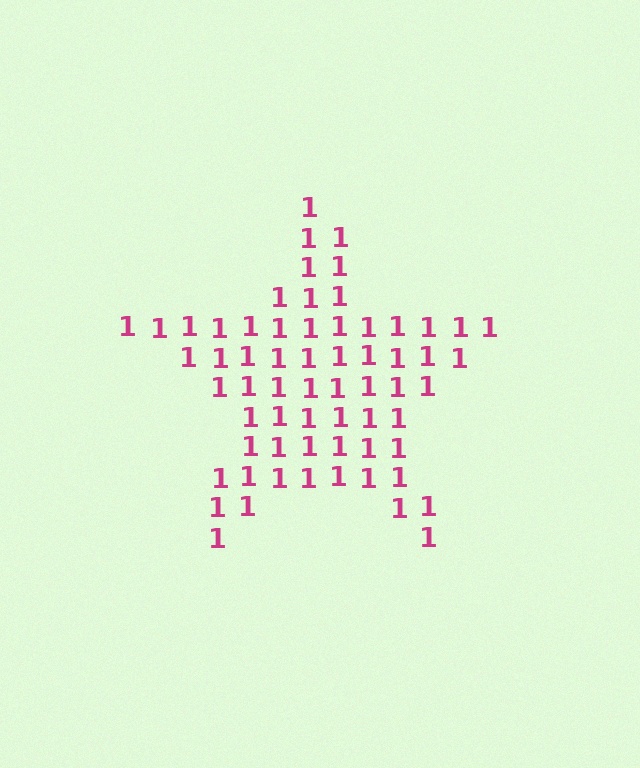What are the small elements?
The small elements are digit 1's.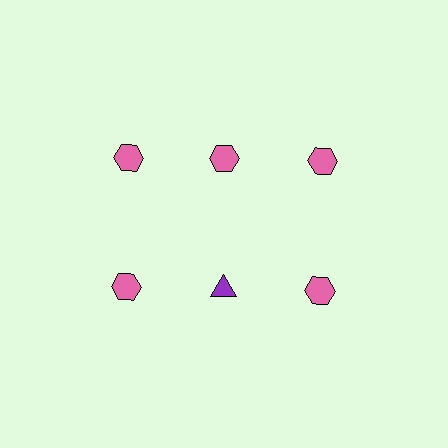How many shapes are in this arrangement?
There are 6 shapes arranged in a grid pattern.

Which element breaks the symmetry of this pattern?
The purple triangle in the second row, second from left column breaks the symmetry. All other shapes are pink hexagons.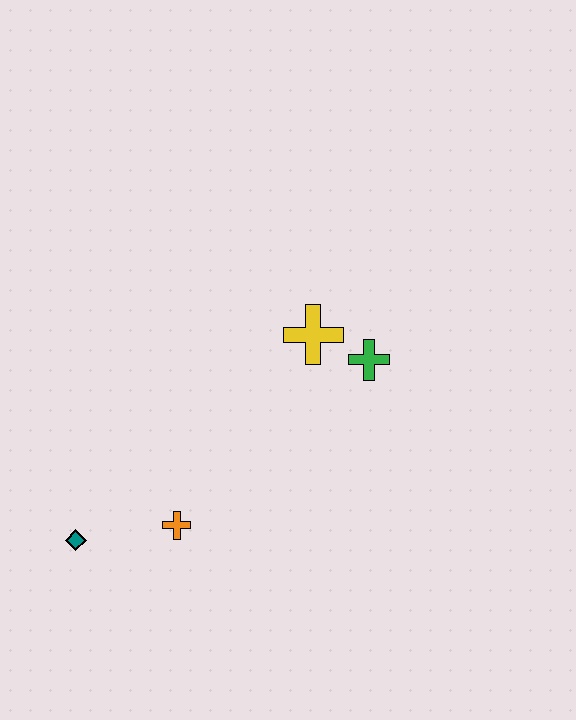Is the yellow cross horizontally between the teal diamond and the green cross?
Yes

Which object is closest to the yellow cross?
The green cross is closest to the yellow cross.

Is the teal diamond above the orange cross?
No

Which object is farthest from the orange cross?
The green cross is farthest from the orange cross.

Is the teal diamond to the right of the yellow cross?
No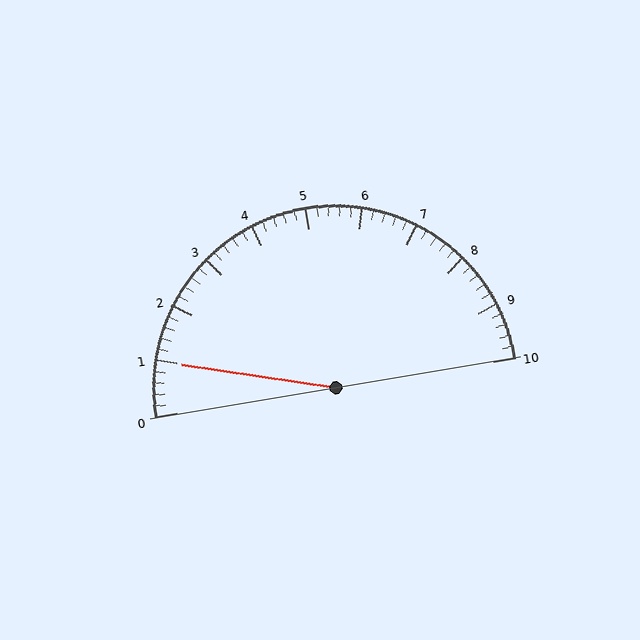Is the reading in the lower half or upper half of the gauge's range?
The reading is in the lower half of the range (0 to 10).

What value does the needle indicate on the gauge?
The needle indicates approximately 1.0.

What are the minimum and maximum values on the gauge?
The gauge ranges from 0 to 10.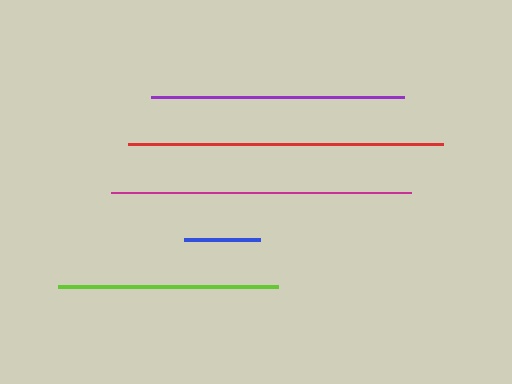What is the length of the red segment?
The red segment is approximately 315 pixels long.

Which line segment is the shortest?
The blue line is the shortest at approximately 76 pixels.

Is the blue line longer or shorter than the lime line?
The lime line is longer than the blue line.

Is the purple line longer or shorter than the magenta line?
The magenta line is longer than the purple line.